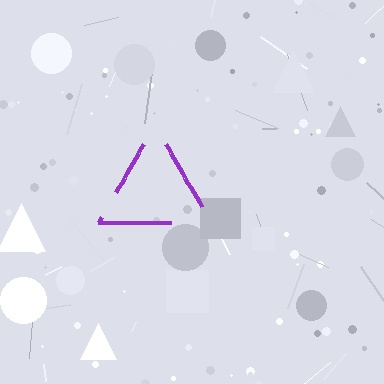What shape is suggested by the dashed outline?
The dashed outline suggests a triangle.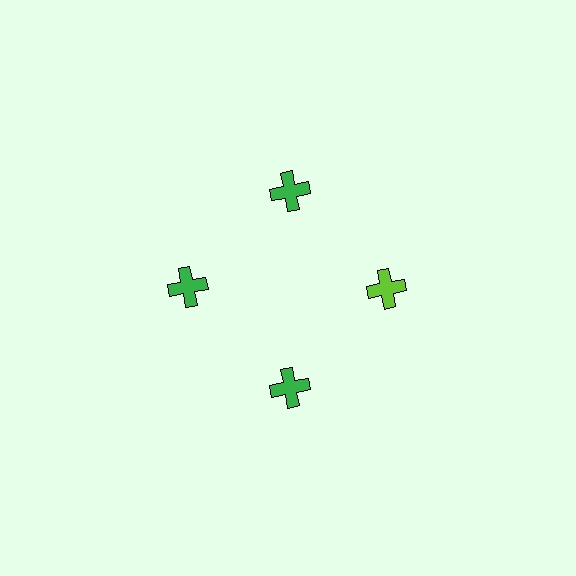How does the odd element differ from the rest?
It has a different color: lime instead of green.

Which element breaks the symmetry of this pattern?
The lime cross at roughly the 3 o'clock position breaks the symmetry. All other shapes are green crosses.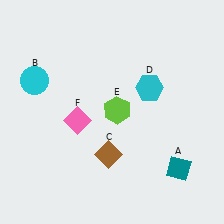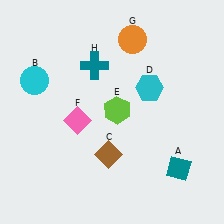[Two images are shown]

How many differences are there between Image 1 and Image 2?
There are 2 differences between the two images.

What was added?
An orange circle (G), a teal cross (H) were added in Image 2.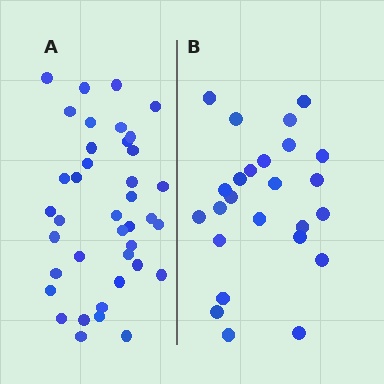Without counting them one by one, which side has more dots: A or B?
Region A (the left region) has more dots.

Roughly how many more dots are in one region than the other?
Region A has approximately 15 more dots than region B.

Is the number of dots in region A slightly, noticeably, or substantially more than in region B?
Region A has substantially more. The ratio is roughly 1.6 to 1.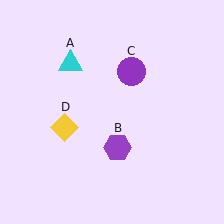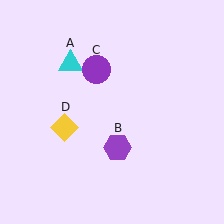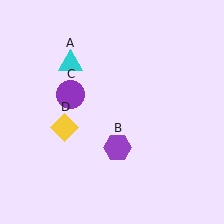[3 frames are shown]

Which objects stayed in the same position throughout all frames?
Cyan triangle (object A) and purple hexagon (object B) and yellow diamond (object D) remained stationary.